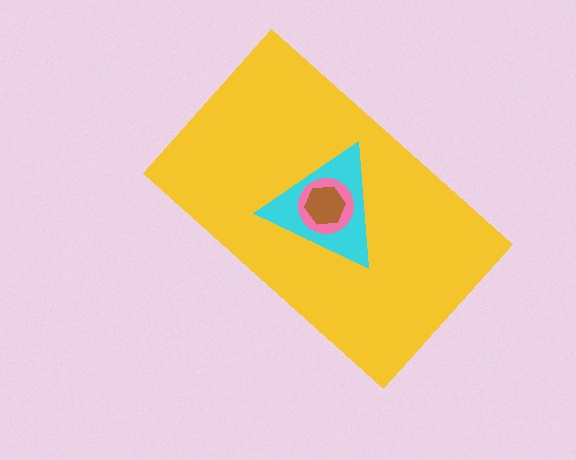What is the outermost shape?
The yellow rectangle.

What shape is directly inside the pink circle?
The brown hexagon.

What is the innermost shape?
The brown hexagon.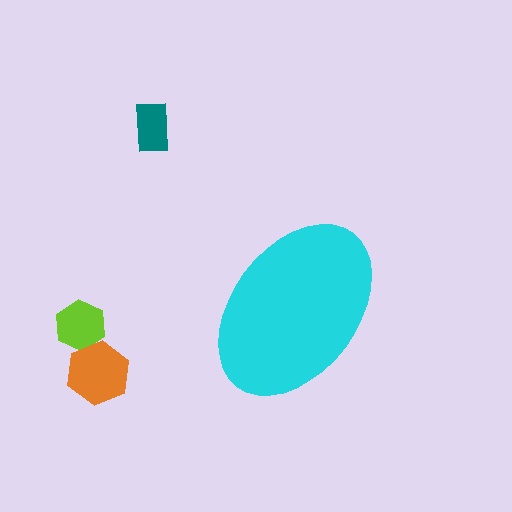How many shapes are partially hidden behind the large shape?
0 shapes are partially hidden.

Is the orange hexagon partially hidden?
No, the orange hexagon is fully visible.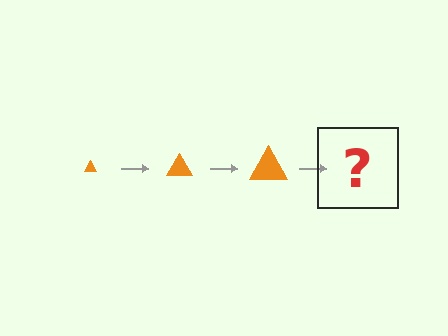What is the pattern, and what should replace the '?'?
The pattern is that the triangle gets progressively larger each step. The '?' should be an orange triangle, larger than the previous one.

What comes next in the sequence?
The next element should be an orange triangle, larger than the previous one.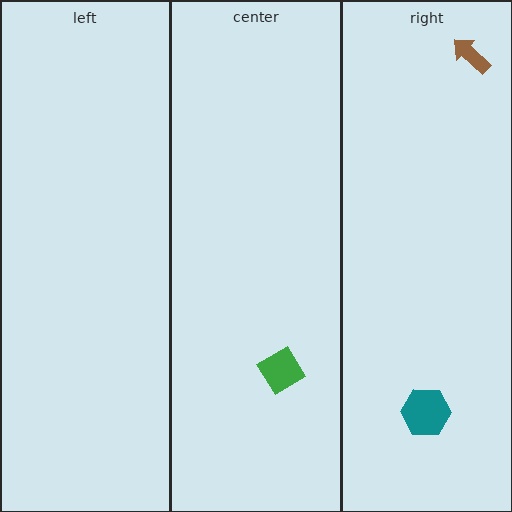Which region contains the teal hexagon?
The right region.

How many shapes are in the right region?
2.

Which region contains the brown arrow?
The right region.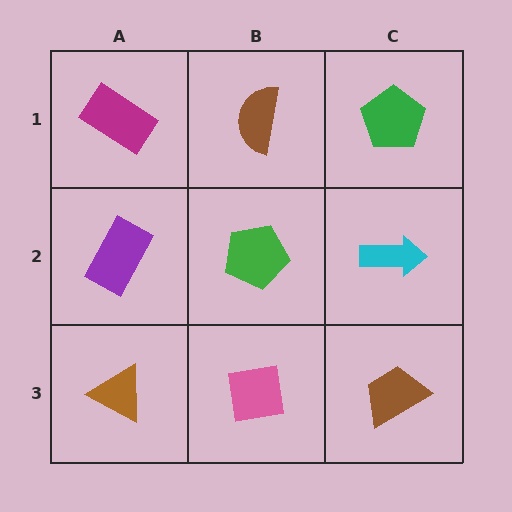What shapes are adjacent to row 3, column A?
A purple rectangle (row 2, column A), a pink square (row 3, column B).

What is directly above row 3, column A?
A purple rectangle.